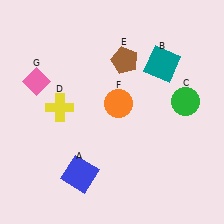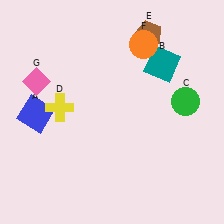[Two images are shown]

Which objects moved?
The objects that moved are: the blue square (A), the brown pentagon (E), the orange circle (F).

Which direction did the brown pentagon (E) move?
The brown pentagon (E) moved up.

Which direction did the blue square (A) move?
The blue square (A) moved up.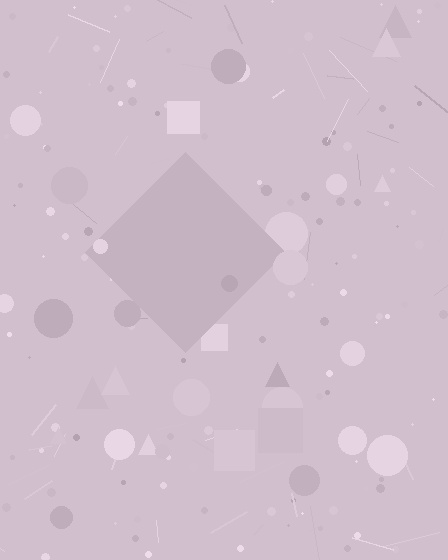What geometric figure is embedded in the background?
A diamond is embedded in the background.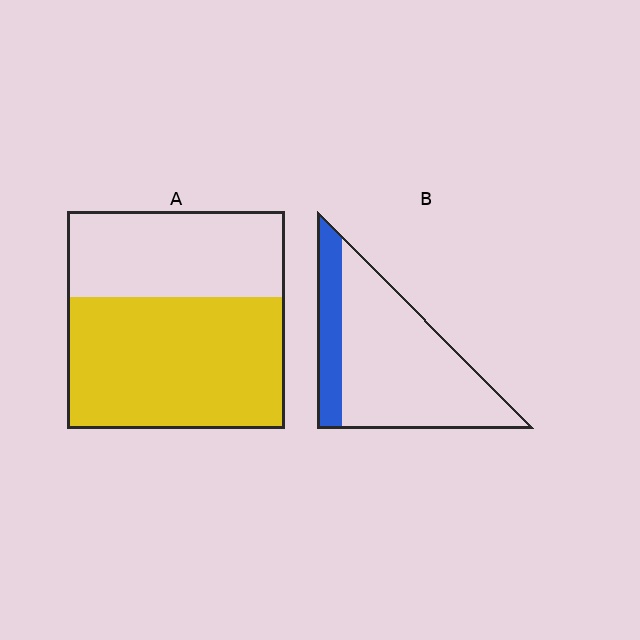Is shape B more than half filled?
No.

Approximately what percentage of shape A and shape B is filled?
A is approximately 60% and B is approximately 20%.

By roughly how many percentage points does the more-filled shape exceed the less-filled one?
By roughly 40 percentage points (A over B).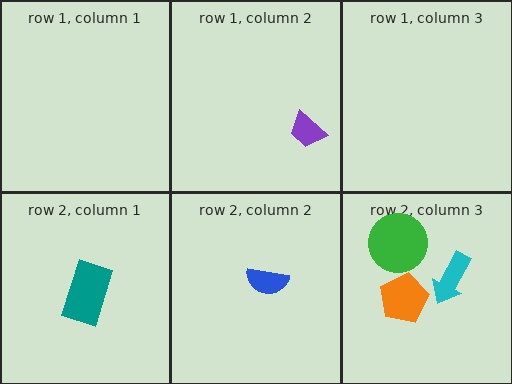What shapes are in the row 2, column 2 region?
The blue semicircle.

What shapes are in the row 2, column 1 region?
The teal rectangle.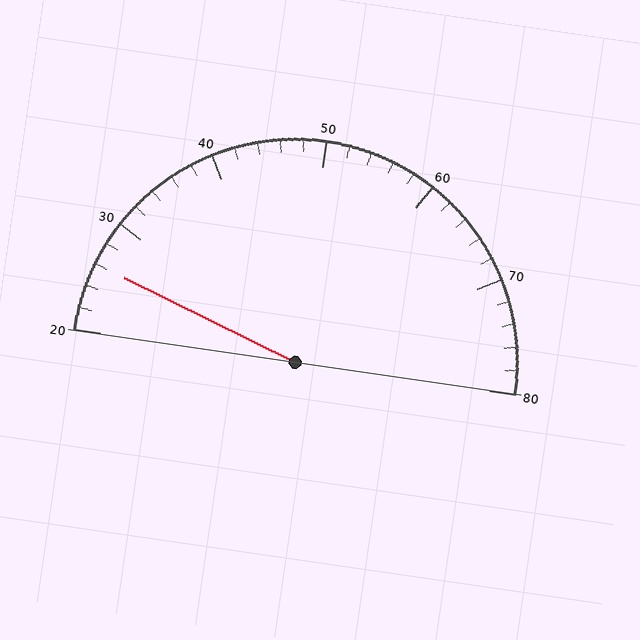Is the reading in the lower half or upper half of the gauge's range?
The reading is in the lower half of the range (20 to 80).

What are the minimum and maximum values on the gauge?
The gauge ranges from 20 to 80.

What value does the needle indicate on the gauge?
The needle indicates approximately 26.